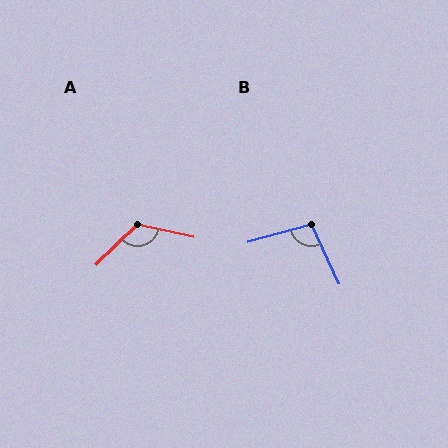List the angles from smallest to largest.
B (99°), A (123°).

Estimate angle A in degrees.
Approximately 123 degrees.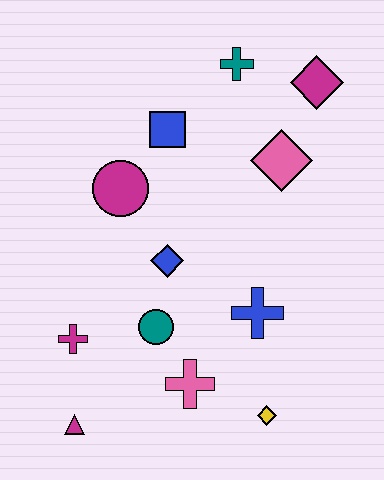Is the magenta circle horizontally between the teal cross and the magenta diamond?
No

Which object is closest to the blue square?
The magenta circle is closest to the blue square.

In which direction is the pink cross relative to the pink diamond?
The pink cross is below the pink diamond.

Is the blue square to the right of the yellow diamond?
No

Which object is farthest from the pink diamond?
The magenta triangle is farthest from the pink diamond.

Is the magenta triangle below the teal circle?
Yes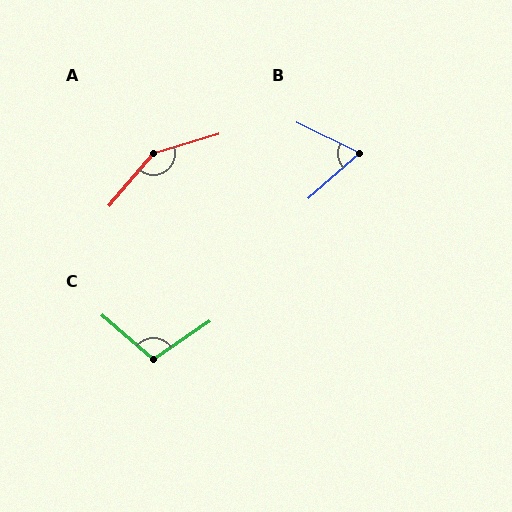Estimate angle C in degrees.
Approximately 105 degrees.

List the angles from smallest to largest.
B (67°), C (105°), A (147°).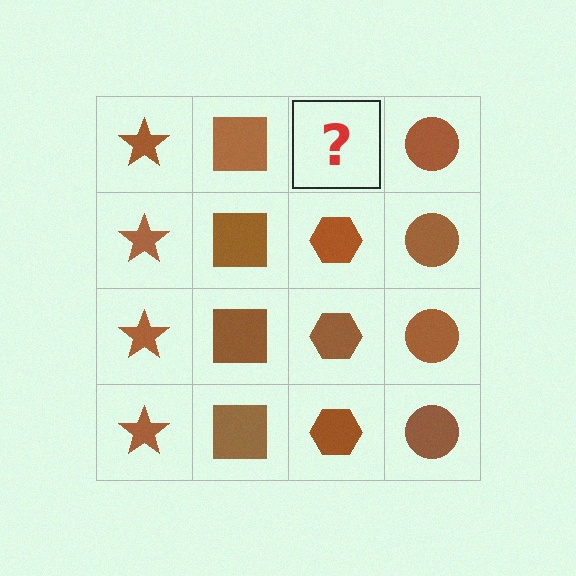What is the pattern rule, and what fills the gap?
The rule is that each column has a consistent shape. The gap should be filled with a brown hexagon.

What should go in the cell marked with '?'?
The missing cell should contain a brown hexagon.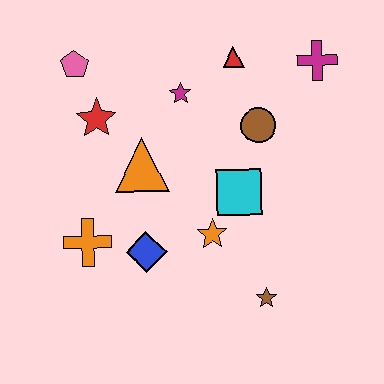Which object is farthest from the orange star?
The pink pentagon is farthest from the orange star.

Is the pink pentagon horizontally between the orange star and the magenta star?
No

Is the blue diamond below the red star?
Yes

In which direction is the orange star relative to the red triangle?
The orange star is below the red triangle.